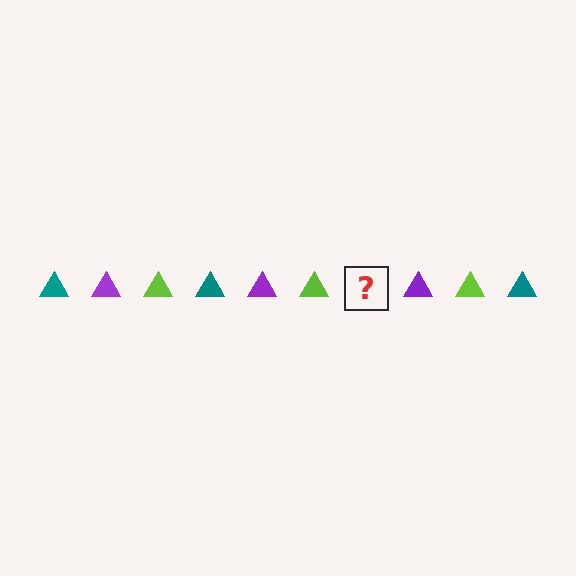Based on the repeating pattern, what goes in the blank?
The blank should be a teal triangle.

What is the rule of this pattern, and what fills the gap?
The rule is that the pattern cycles through teal, purple, lime triangles. The gap should be filled with a teal triangle.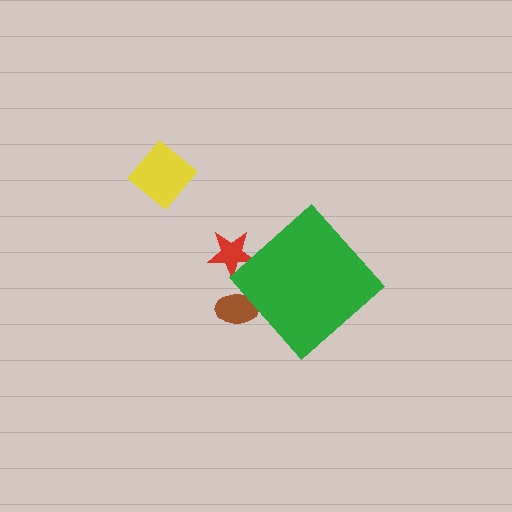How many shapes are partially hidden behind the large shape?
2 shapes are partially hidden.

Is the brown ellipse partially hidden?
Yes, the brown ellipse is partially hidden behind the green diamond.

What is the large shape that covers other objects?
A green diamond.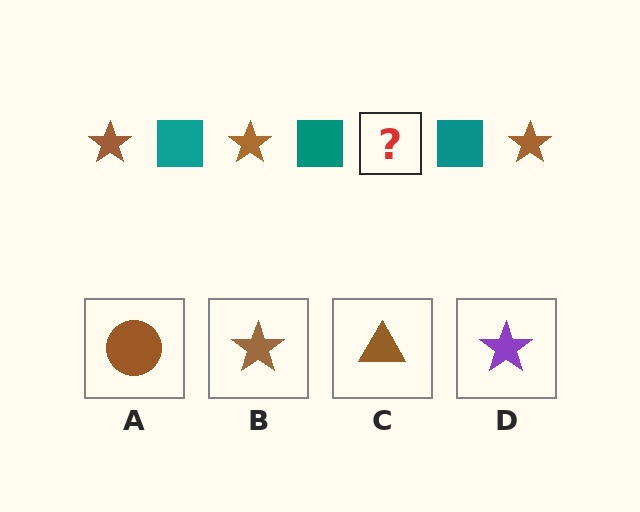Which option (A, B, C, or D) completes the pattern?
B.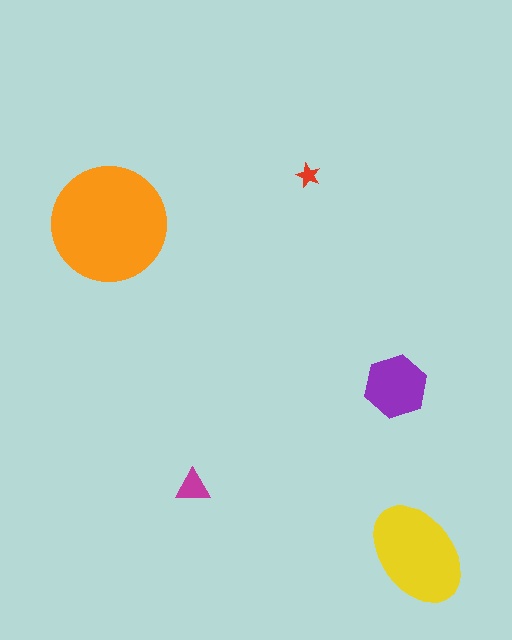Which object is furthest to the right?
The yellow ellipse is rightmost.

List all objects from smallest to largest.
The red star, the magenta triangle, the purple hexagon, the yellow ellipse, the orange circle.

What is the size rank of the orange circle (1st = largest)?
1st.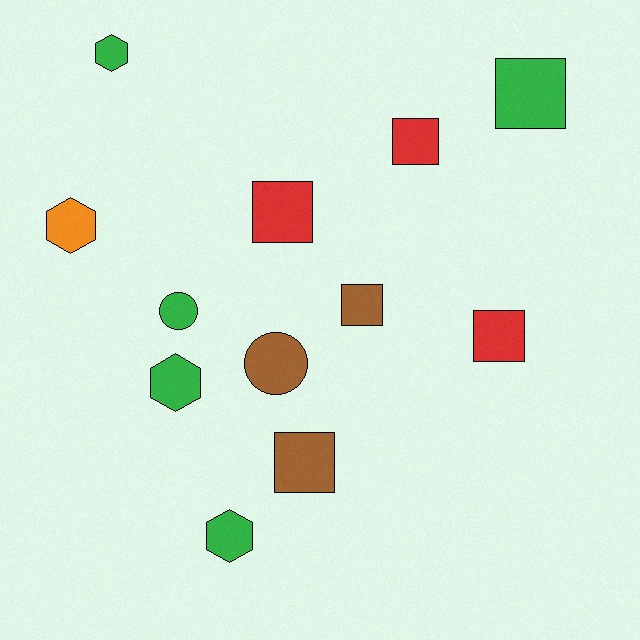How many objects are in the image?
There are 12 objects.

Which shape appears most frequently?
Square, with 6 objects.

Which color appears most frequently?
Green, with 5 objects.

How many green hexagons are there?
There are 3 green hexagons.